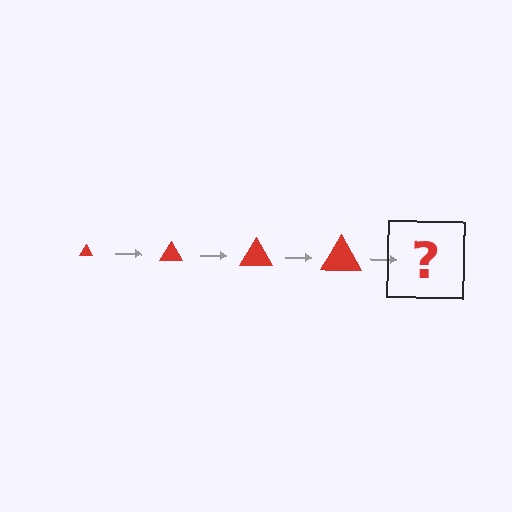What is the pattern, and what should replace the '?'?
The pattern is that the triangle gets progressively larger each step. The '?' should be a red triangle, larger than the previous one.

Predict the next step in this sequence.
The next step is a red triangle, larger than the previous one.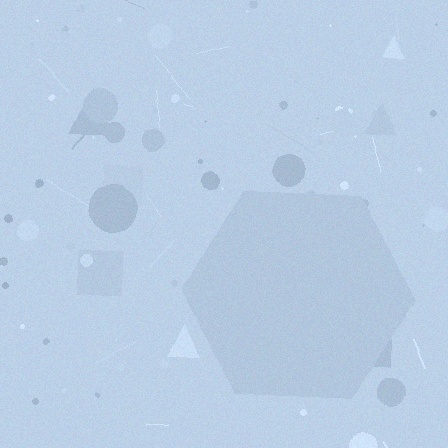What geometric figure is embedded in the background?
A hexagon is embedded in the background.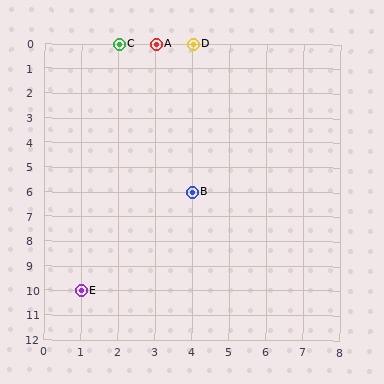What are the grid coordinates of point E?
Point E is at grid coordinates (1, 10).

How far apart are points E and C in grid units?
Points E and C are 1 column and 10 rows apart (about 10.0 grid units diagonally).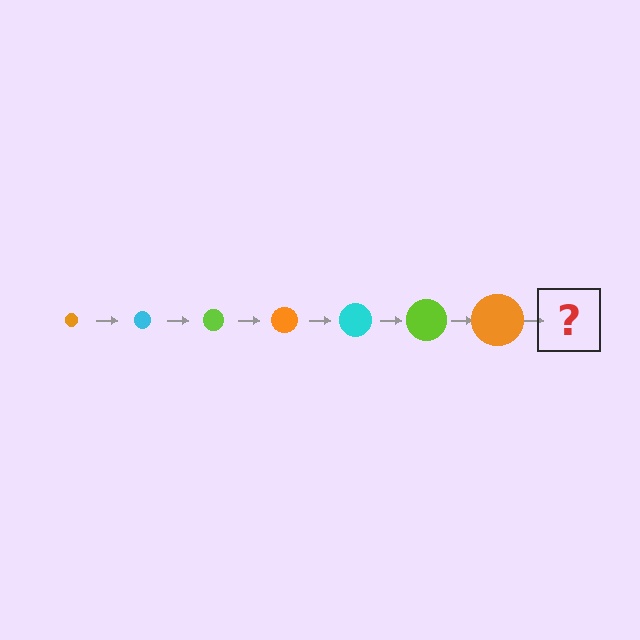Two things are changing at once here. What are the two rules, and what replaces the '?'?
The two rules are that the circle grows larger each step and the color cycles through orange, cyan, and lime. The '?' should be a cyan circle, larger than the previous one.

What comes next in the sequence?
The next element should be a cyan circle, larger than the previous one.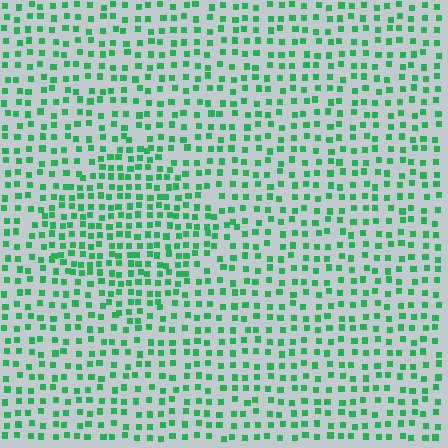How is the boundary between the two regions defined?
The boundary is defined by a change in element density (approximately 1.6x ratio). All elements are the same color, size, and shape.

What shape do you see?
I see a diamond.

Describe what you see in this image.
The image contains small green elements arranged at two different densities. A diamond-shaped region is visible where the elements are more densely packed than the surrounding area.